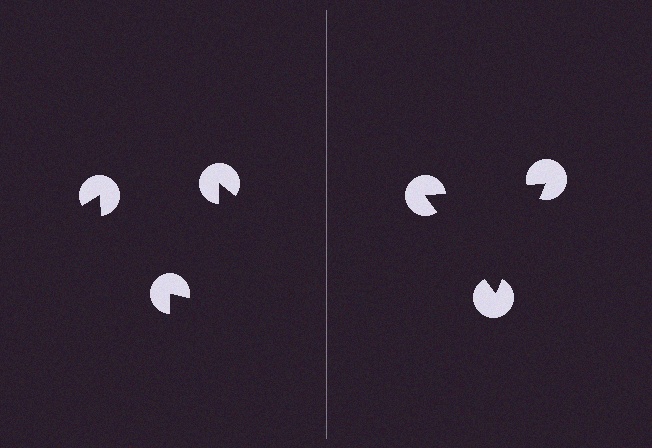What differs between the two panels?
The pac-man discs are positioned identically on both sides; only the wedge orientations differ. On the right they align to a triangle; on the left they are misaligned.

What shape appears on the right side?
An illusory triangle.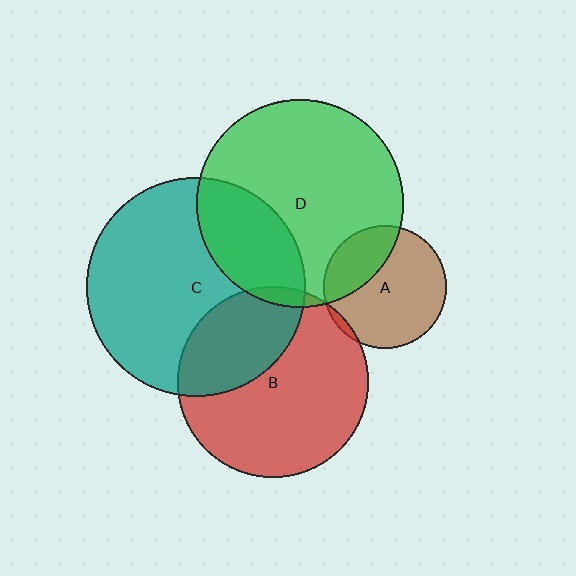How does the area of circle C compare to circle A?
Approximately 3.2 times.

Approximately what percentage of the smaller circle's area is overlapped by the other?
Approximately 5%.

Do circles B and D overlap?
Yes.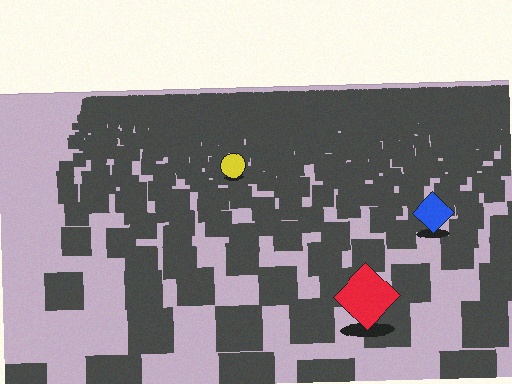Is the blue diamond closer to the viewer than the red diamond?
No. The red diamond is closer — you can tell from the texture gradient: the ground texture is coarser near it.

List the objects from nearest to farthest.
From nearest to farthest: the red diamond, the blue diamond, the yellow circle.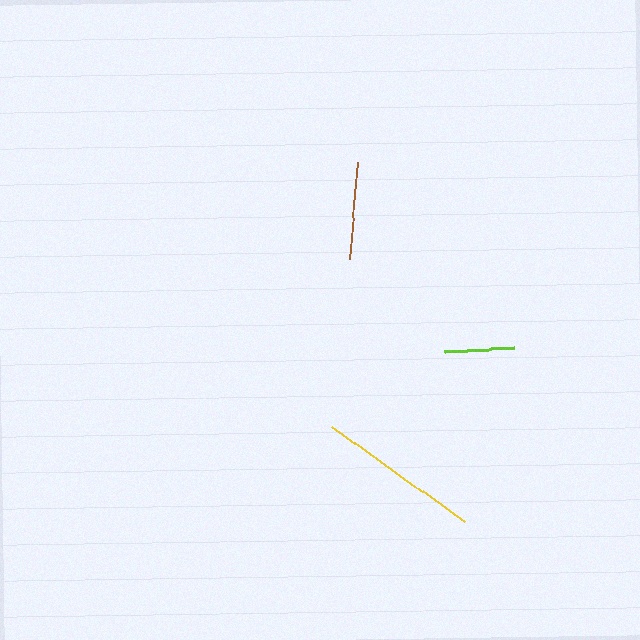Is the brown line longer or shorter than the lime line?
The brown line is longer than the lime line.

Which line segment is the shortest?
The lime line is the shortest at approximately 70 pixels.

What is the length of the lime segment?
The lime segment is approximately 70 pixels long.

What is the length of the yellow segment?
The yellow segment is approximately 164 pixels long.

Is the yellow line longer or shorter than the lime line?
The yellow line is longer than the lime line.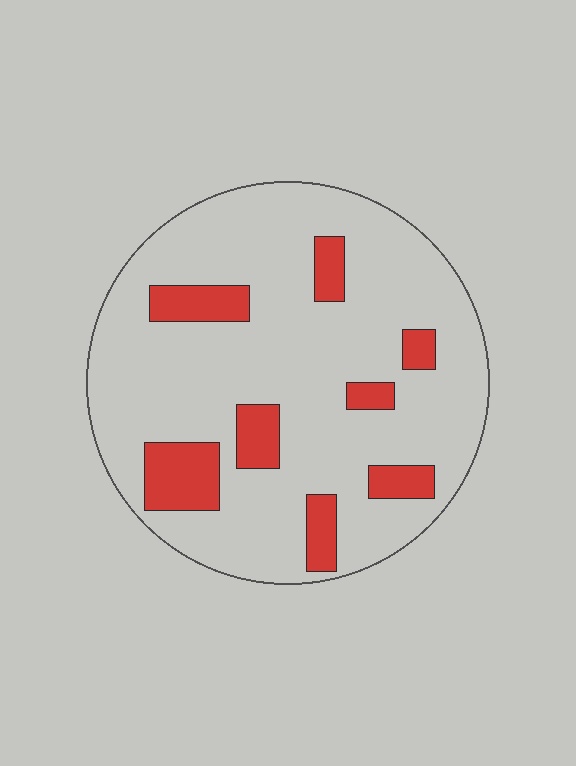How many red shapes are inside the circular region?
8.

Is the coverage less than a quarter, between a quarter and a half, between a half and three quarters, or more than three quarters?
Less than a quarter.